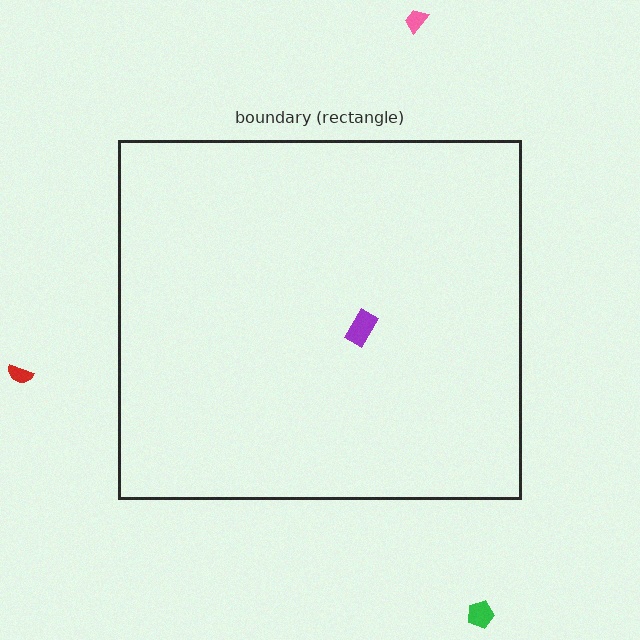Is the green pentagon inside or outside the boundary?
Outside.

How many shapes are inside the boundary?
1 inside, 3 outside.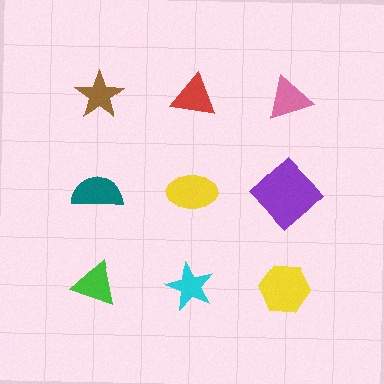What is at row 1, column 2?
A red triangle.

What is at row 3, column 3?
A yellow hexagon.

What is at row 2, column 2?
A yellow ellipse.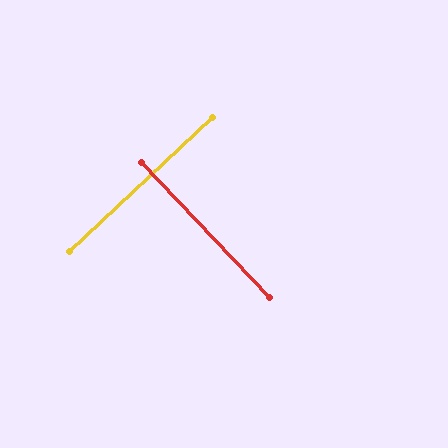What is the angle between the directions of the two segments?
Approximately 90 degrees.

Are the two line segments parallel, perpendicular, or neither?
Perpendicular — they meet at approximately 90°.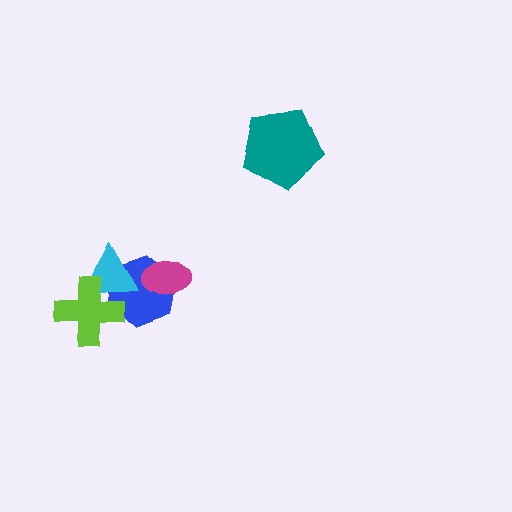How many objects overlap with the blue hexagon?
3 objects overlap with the blue hexagon.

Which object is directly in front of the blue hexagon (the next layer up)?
The magenta ellipse is directly in front of the blue hexagon.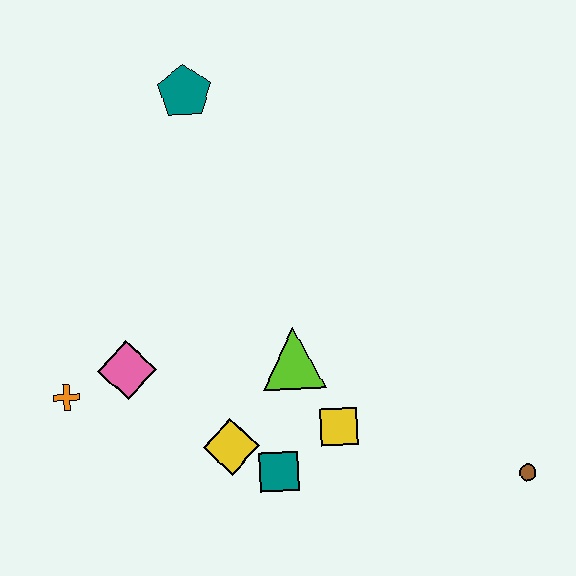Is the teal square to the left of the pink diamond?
No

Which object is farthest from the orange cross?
The brown circle is farthest from the orange cross.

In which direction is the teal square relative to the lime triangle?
The teal square is below the lime triangle.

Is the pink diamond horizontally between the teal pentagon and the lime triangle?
No